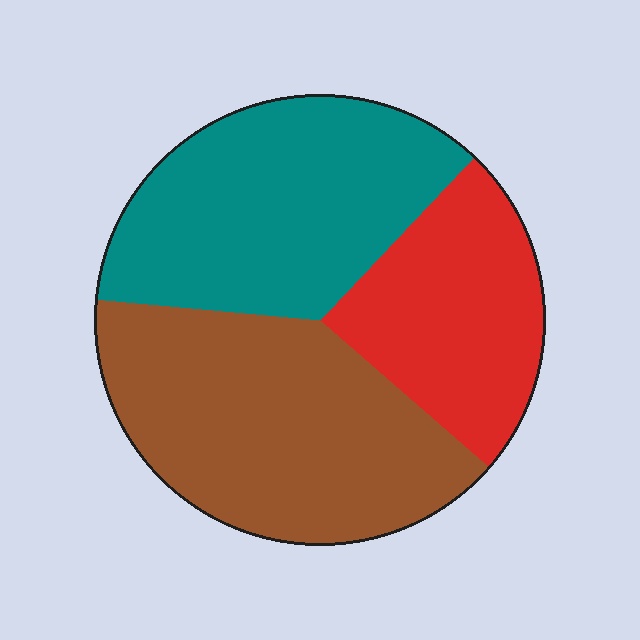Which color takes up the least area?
Red, at roughly 25%.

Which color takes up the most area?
Brown, at roughly 40%.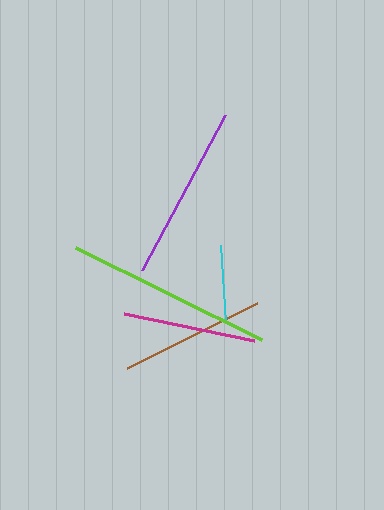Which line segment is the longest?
The lime line is the longest at approximately 206 pixels.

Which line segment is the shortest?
The cyan line is the shortest at approximately 77 pixels.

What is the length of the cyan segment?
The cyan segment is approximately 77 pixels long.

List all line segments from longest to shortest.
From longest to shortest: lime, purple, brown, magenta, cyan.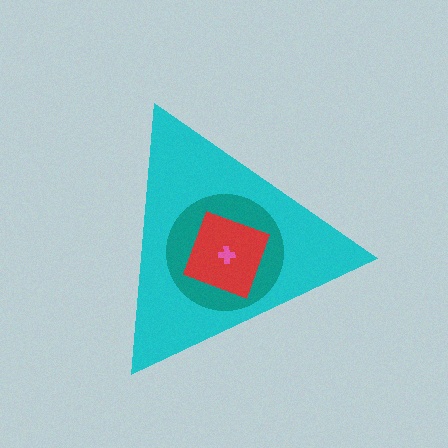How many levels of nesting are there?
4.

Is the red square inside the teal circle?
Yes.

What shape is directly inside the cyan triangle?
The teal circle.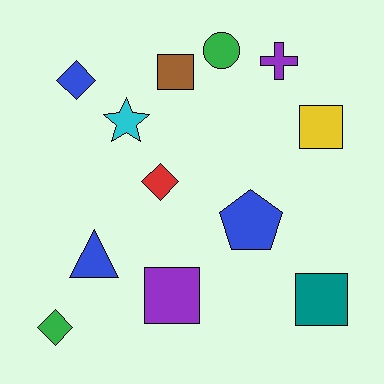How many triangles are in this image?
There is 1 triangle.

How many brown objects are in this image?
There is 1 brown object.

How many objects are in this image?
There are 12 objects.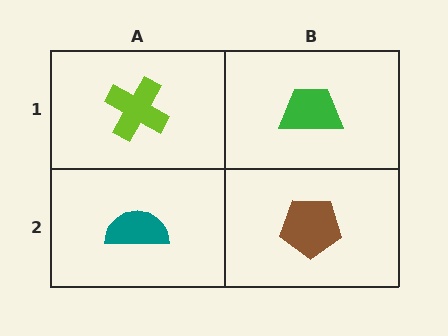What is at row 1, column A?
A lime cross.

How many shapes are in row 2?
2 shapes.